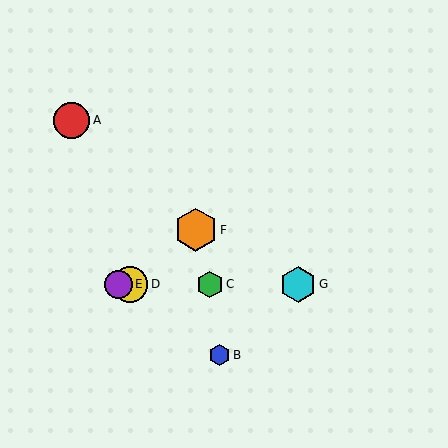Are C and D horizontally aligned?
Yes, both are at y≈284.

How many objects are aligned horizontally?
4 objects (C, D, E, G) are aligned horizontally.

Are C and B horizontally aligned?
No, C is at y≈284 and B is at y≈355.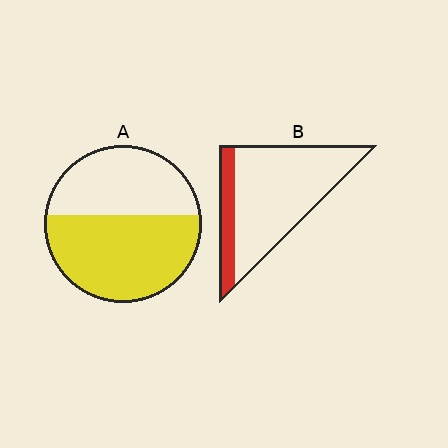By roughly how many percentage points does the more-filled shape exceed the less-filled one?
By roughly 40 percentage points (A over B).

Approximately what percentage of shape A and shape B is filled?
A is approximately 55% and B is approximately 20%.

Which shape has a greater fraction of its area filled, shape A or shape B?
Shape A.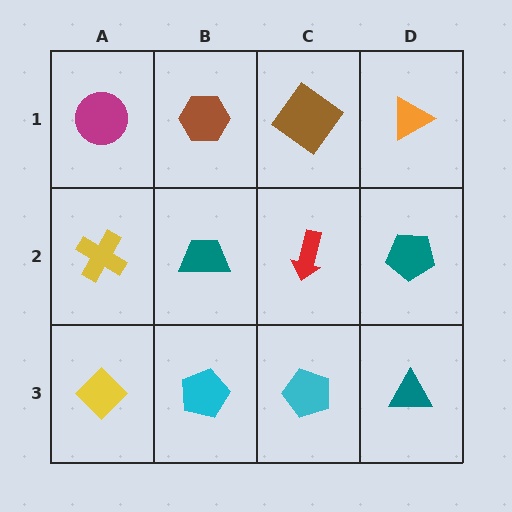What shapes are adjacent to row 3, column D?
A teal pentagon (row 2, column D), a cyan pentagon (row 3, column C).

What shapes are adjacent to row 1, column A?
A yellow cross (row 2, column A), a brown hexagon (row 1, column B).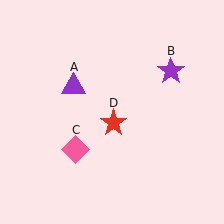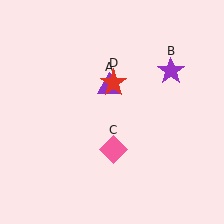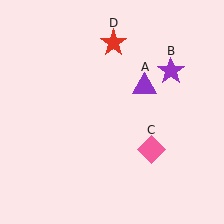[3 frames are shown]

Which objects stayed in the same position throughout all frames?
Purple star (object B) remained stationary.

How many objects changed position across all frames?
3 objects changed position: purple triangle (object A), pink diamond (object C), red star (object D).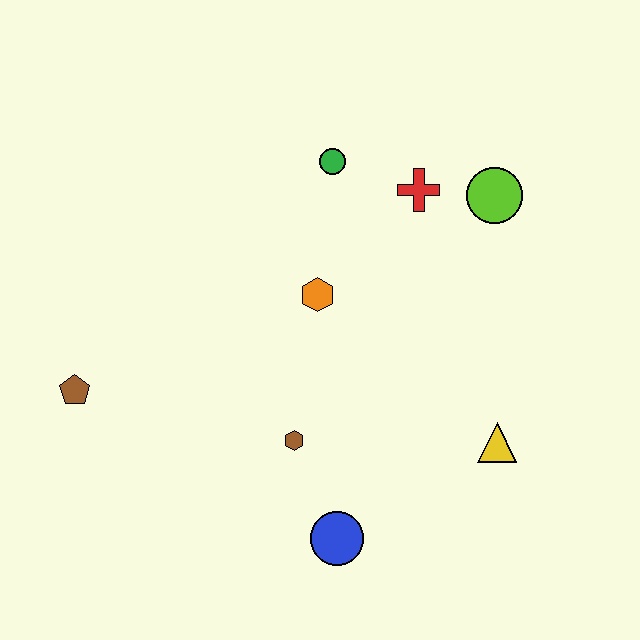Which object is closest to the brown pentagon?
The brown hexagon is closest to the brown pentagon.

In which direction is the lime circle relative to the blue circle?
The lime circle is above the blue circle.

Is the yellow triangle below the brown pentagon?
Yes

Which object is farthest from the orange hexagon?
The brown pentagon is farthest from the orange hexagon.